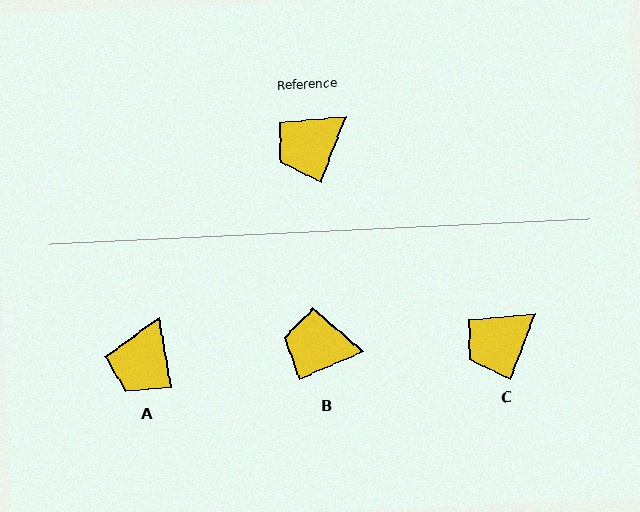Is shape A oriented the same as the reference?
No, it is off by about 30 degrees.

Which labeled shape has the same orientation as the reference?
C.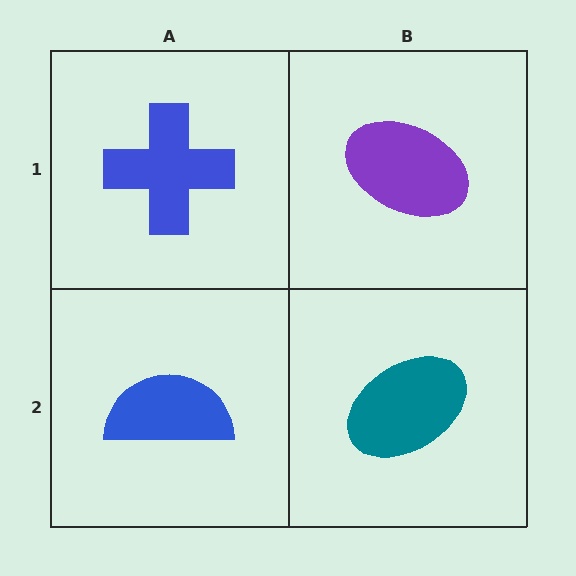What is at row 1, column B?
A purple ellipse.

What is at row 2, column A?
A blue semicircle.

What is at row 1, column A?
A blue cross.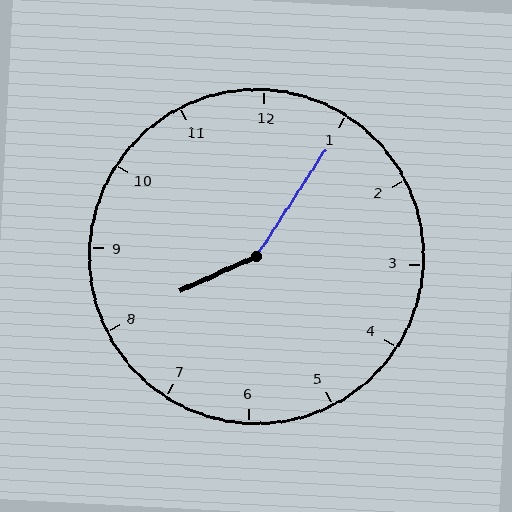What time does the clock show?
8:05.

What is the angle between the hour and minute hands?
Approximately 148 degrees.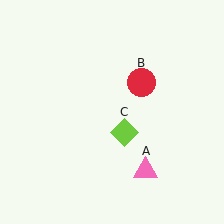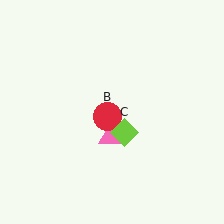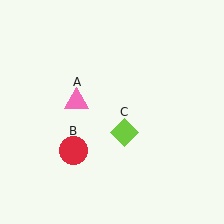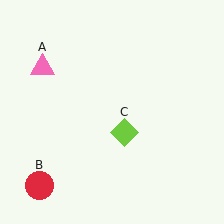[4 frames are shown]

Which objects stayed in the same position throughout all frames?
Lime diamond (object C) remained stationary.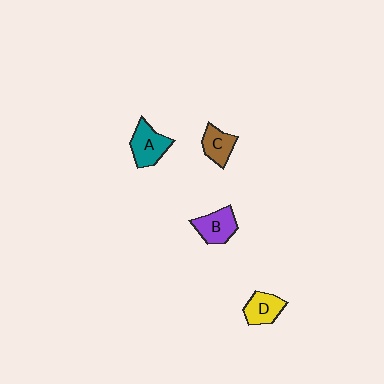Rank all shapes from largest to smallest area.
From largest to smallest: A (teal), B (purple), D (yellow), C (brown).